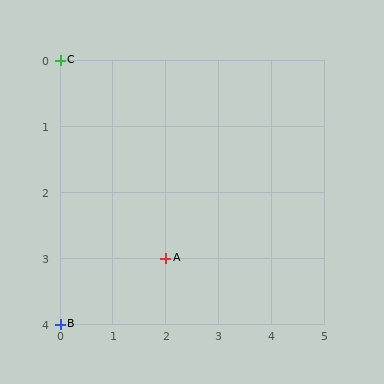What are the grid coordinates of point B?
Point B is at grid coordinates (0, 4).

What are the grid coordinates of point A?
Point A is at grid coordinates (2, 3).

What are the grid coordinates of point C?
Point C is at grid coordinates (0, 0).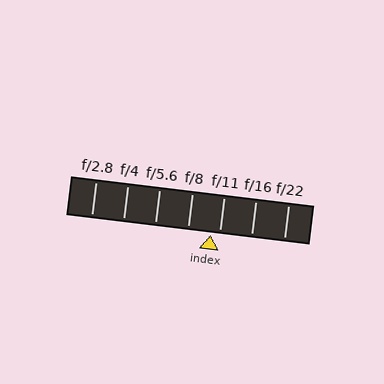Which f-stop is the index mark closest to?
The index mark is closest to f/11.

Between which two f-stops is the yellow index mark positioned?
The index mark is between f/8 and f/11.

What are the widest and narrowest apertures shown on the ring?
The widest aperture shown is f/2.8 and the narrowest is f/22.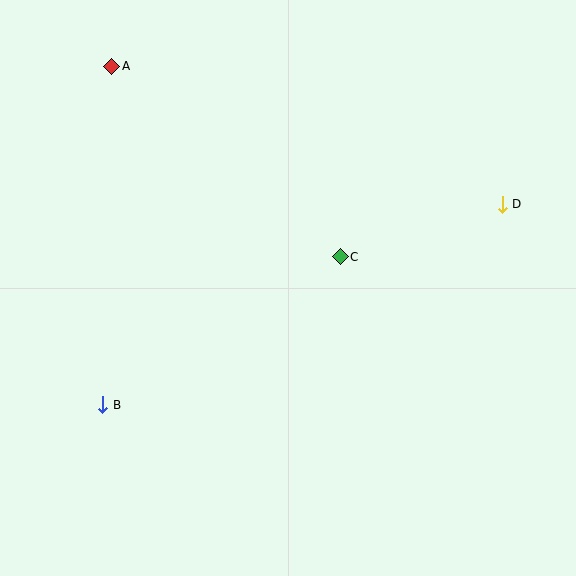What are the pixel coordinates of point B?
Point B is at (103, 405).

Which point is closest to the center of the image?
Point C at (340, 257) is closest to the center.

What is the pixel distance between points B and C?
The distance between B and C is 279 pixels.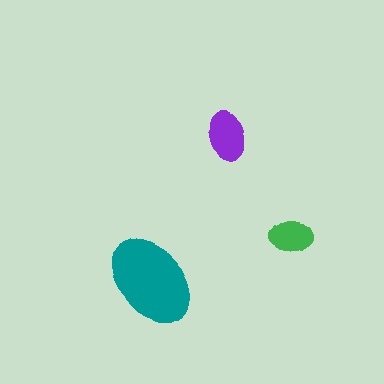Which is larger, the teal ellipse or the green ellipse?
The teal one.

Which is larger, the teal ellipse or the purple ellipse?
The teal one.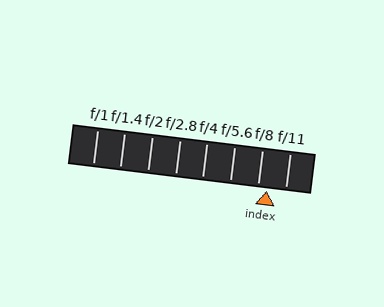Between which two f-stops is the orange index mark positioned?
The index mark is between f/8 and f/11.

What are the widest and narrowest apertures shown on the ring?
The widest aperture shown is f/1 and the narrowest is f/11.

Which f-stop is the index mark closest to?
The index mark is closest to f/8.